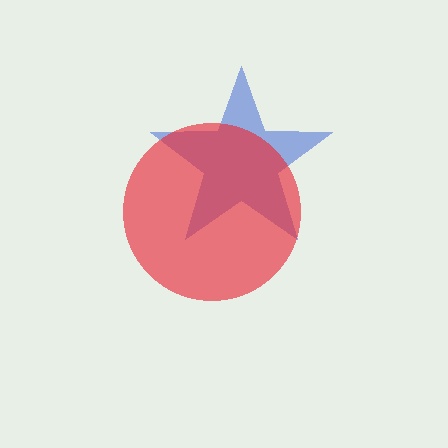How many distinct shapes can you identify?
There are 2 distinct shapes: a blue star, a red circle.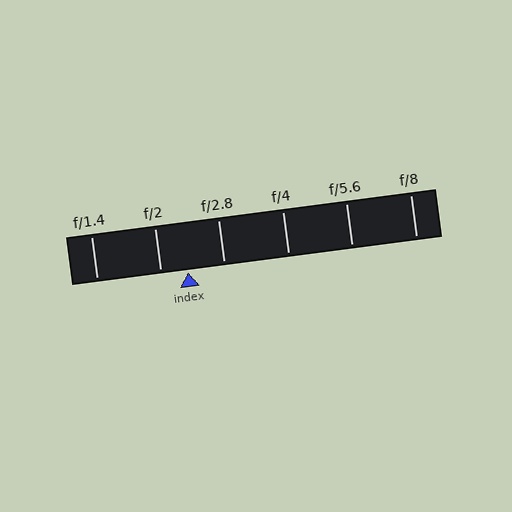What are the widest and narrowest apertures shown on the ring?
The widest aperture shown is f/1.4 and the narrowest is f/8.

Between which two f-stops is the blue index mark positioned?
The index mark is between f/2 and f/2.8.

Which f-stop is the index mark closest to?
The index mark is closest to f/2.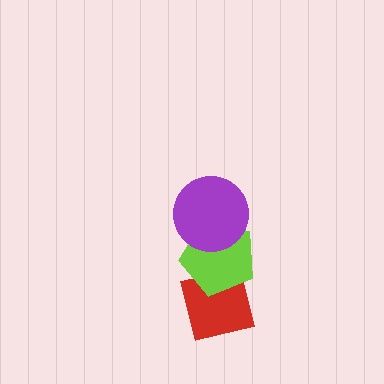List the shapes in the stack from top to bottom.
From top to bottom: the purple circle, the lime pentagon, the red square.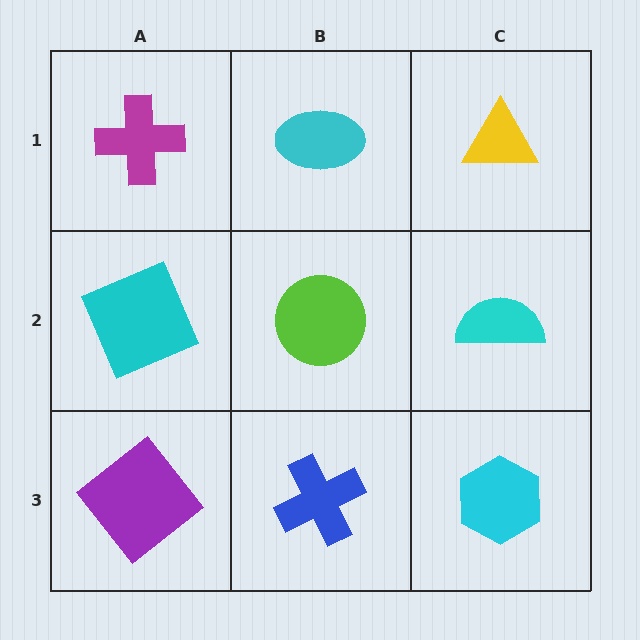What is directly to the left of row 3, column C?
A blue cross.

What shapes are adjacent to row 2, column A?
A magenta cross (row 1, column A), a purple diamond (row 3, column A), a lime circle (row 2, column B).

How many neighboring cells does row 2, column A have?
3.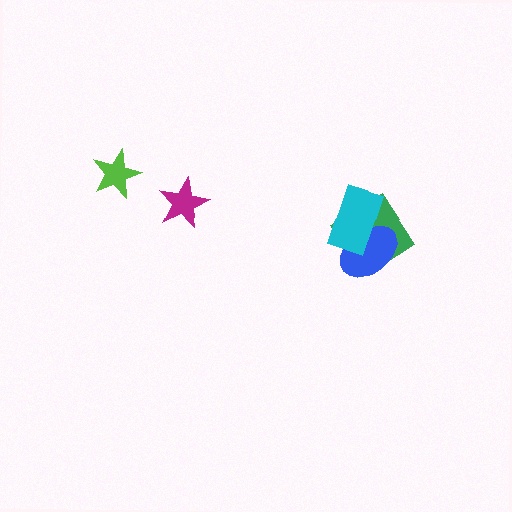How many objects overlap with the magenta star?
0 objects overlap with the magenta star.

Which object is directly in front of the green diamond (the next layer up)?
The blue ellipse is directly in front of the green diamond.